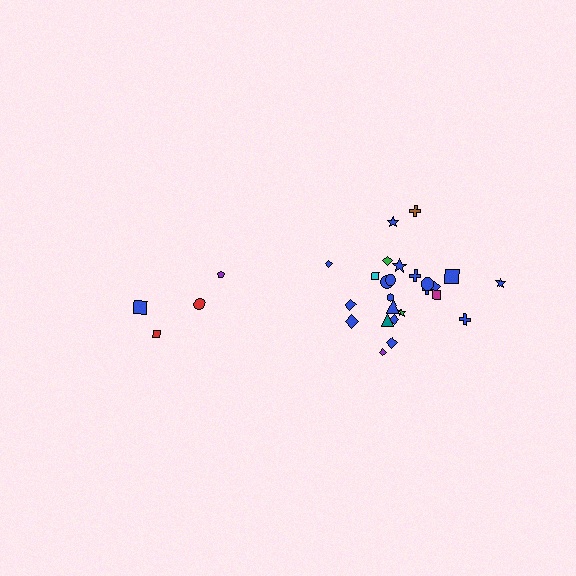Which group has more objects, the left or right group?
The right group.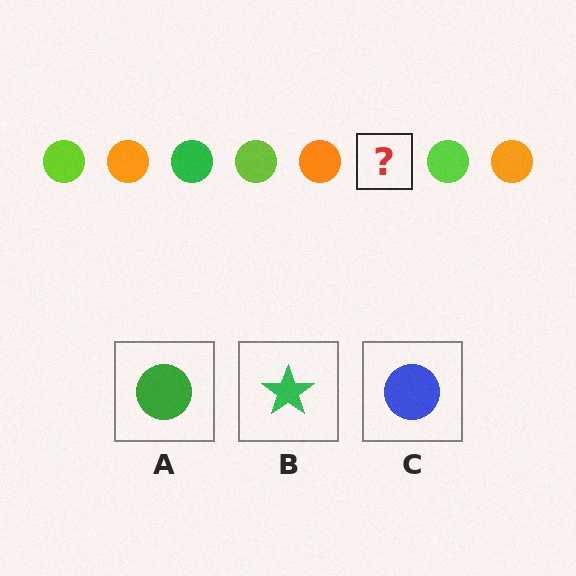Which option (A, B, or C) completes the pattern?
A.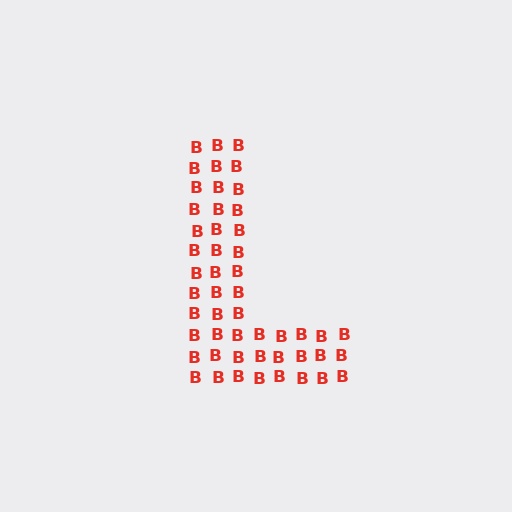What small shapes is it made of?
It is made of small letter B's.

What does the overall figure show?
The overall figure shows the letter L.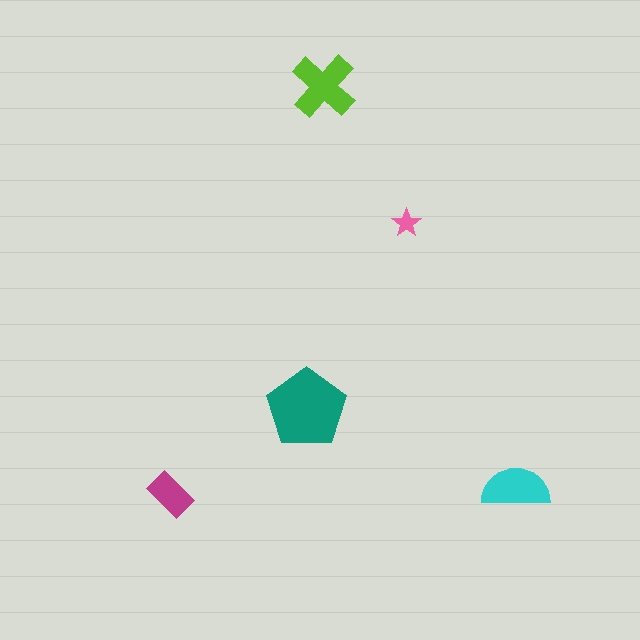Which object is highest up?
The lime cross is topmost.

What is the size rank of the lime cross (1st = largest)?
2nd.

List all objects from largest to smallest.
The teal pentagon, the lime cross, the cyan semicircle, the magenta rectangle, the pink star.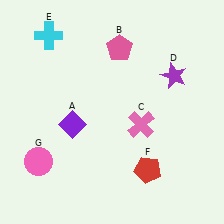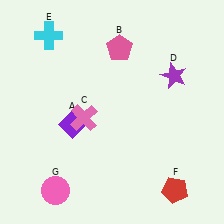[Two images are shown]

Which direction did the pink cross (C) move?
The pink cross (C) moved left.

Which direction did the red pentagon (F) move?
The red pentagon (F) moved right.